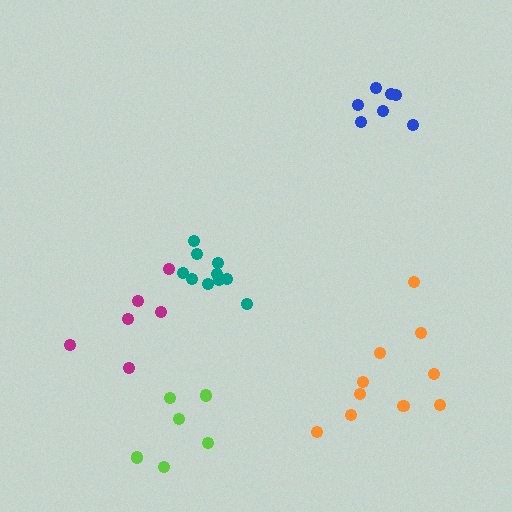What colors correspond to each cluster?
The clusters are colored: teal, blue, magenta, lime, orange.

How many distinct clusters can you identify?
There are 5 distinct clusters.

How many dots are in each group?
Group 1: 10 dots, Group 2: 7 dots, Group 3: 6 dots, Group 4: 6 dots, Group 5: 10 dots (39 total).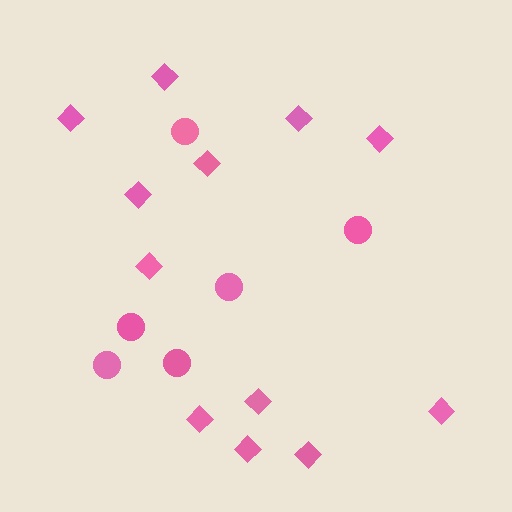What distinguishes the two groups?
There are 2 groups: one group of diamonds (12) and one group of circles (6).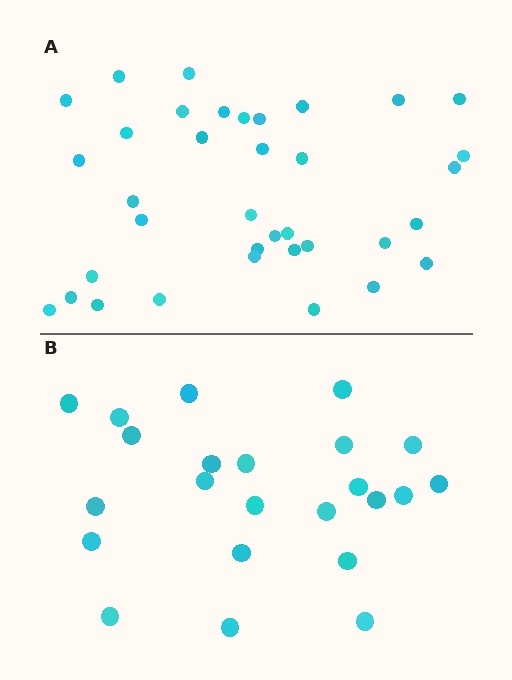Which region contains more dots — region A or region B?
Region A (the top region) has more dots.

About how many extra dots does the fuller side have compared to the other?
Region A has approximately 15 more dots than region B.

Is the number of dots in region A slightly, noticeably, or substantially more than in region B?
Region A has substantially more. The ratio is roughly 1.6 to 1.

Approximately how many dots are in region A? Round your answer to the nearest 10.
About 40 dots. (The exact count is 36, which rounds to 40.)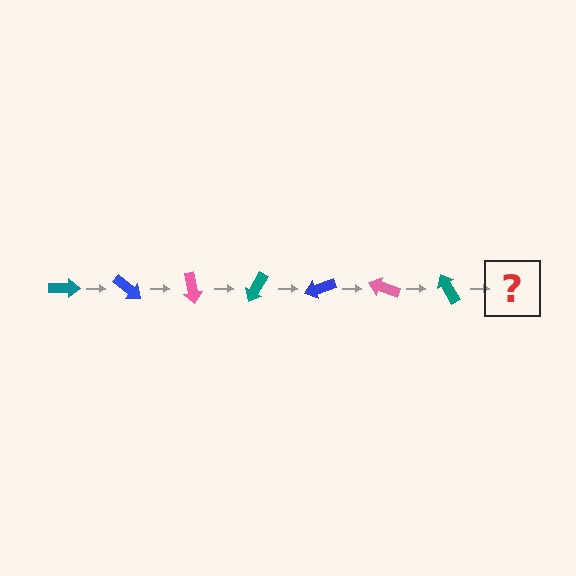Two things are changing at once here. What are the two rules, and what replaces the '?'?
The two rules are that it rotates 40 degrees each step and the color cycles through teal, blue, and pink. The '?' should be a blue arrow, rotated 280 degrees from the start.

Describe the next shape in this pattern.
It should be a blue arrow, rotated 280 degrees from the start.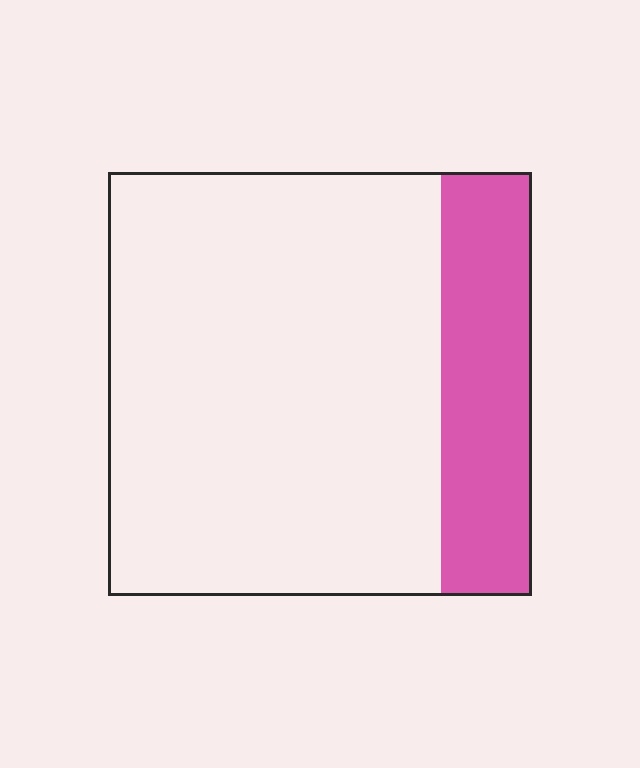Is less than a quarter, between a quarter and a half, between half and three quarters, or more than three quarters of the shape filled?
Less than a quarter.